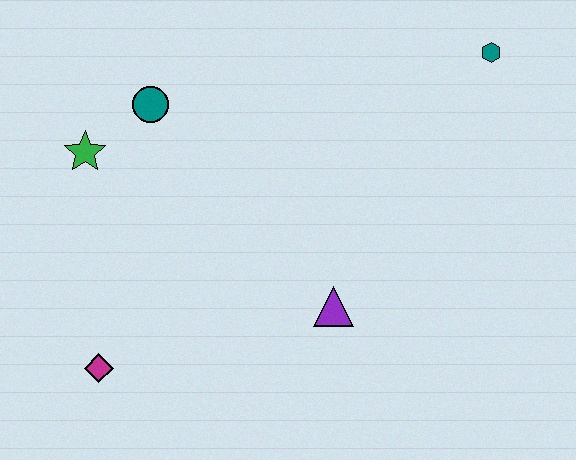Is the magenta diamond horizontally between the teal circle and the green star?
Yes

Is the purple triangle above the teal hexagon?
No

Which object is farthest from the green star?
The teal hexagon is farthest from the green star.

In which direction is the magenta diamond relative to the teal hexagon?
The magenta diamond is to the left of the teal hexagon.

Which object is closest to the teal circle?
The green star is closest to the teal circle.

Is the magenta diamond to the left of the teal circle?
Yes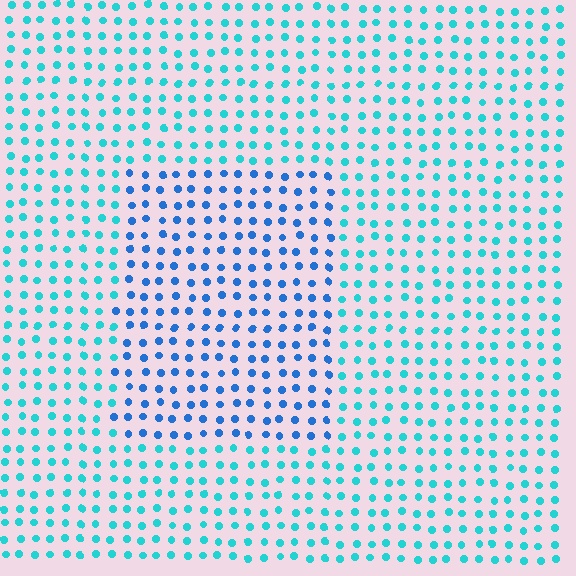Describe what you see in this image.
The image is filled with small cyan elements in a uniform arrangement. A rectangle-shaped region is visible where the elements are tinted to a slightly different hue, forming a subtle color boundary.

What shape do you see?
I see a rectangle.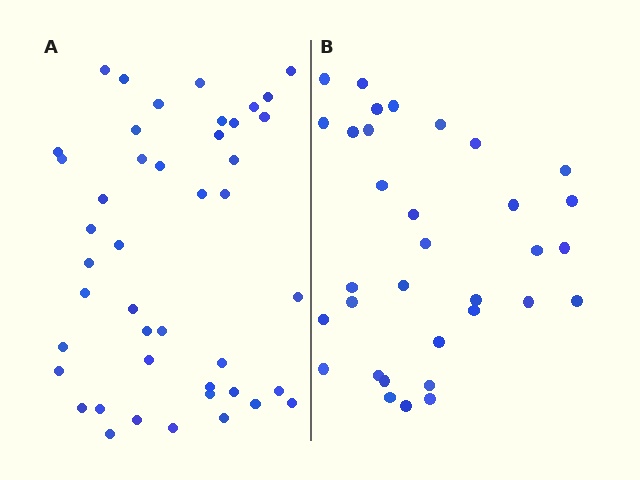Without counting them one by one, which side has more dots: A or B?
Region A (the left region) has more dots.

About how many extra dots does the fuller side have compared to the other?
Region A has roughly 12 or so more dots than region B.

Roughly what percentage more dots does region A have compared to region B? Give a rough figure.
About 35% more.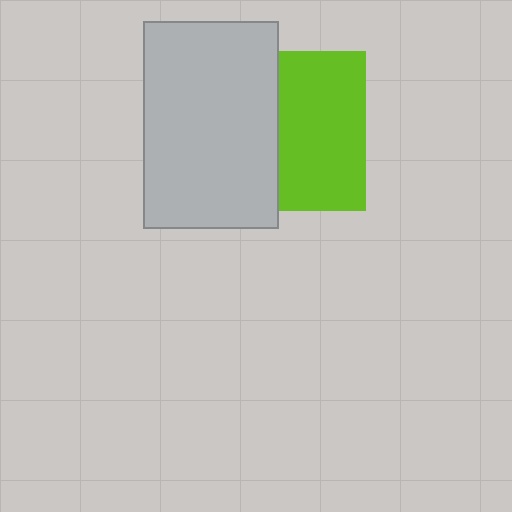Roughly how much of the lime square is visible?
About half of it is visible (roughly 54%).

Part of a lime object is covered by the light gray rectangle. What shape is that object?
It is a square.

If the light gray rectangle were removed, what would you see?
You would see the complete lime square.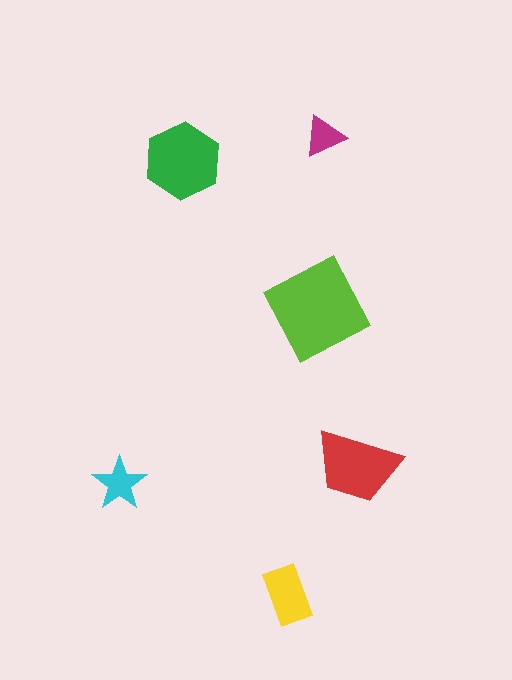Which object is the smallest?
The magenta triangle.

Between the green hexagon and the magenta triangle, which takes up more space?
The green hexagon.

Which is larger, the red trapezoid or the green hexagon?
The green hexagon.